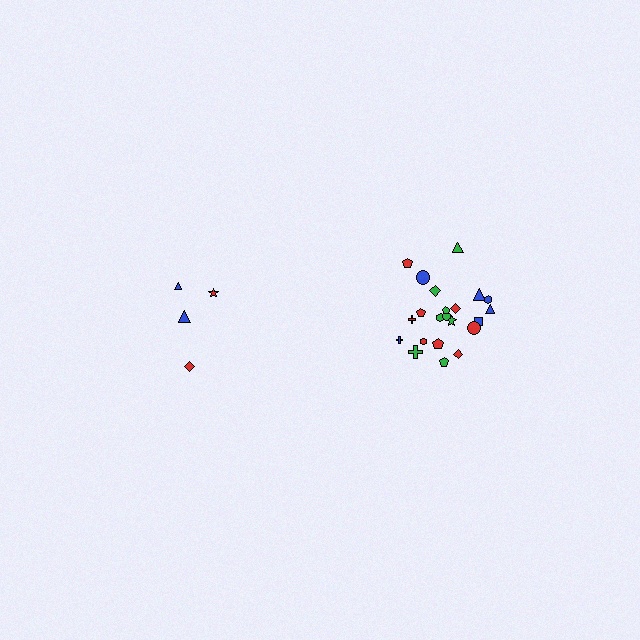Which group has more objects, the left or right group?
The right group.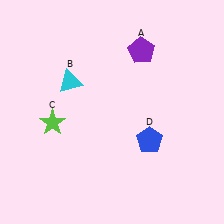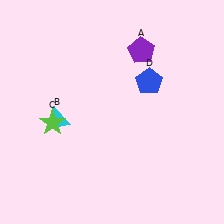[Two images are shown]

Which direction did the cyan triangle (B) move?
The cyan triangle (B) moved down.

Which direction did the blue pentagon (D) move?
The blue pentagon (D) moved up.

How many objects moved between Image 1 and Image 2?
2 objects moved between the two images.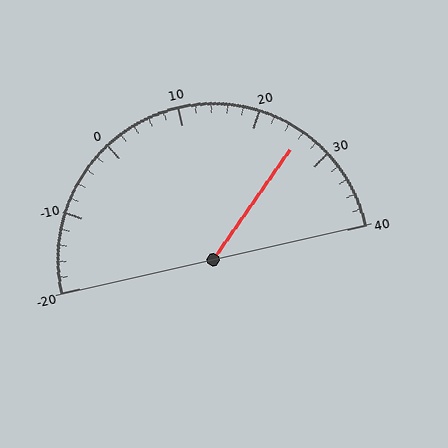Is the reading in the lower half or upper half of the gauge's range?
The reading is in the upper half of the range (-20 to 40).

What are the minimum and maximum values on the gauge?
The gauge ranges from -20 to 40.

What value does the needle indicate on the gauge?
The needle indicates approximately 26.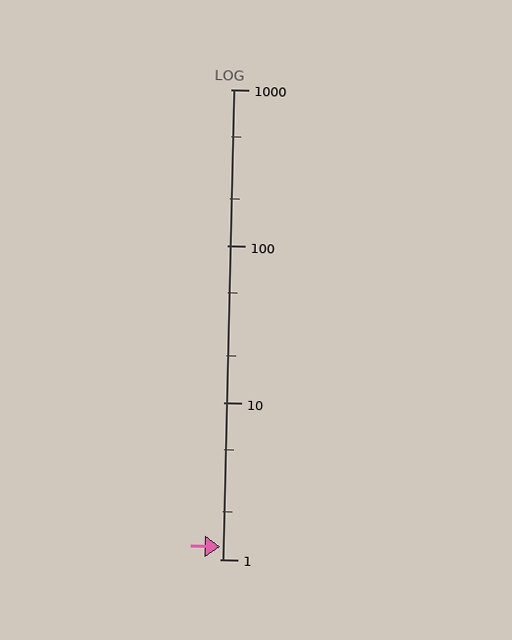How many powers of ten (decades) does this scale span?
The scale spans 3 decades, from 1 to 1000.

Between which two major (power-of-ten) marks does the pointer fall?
The pointer is between 1 and 10.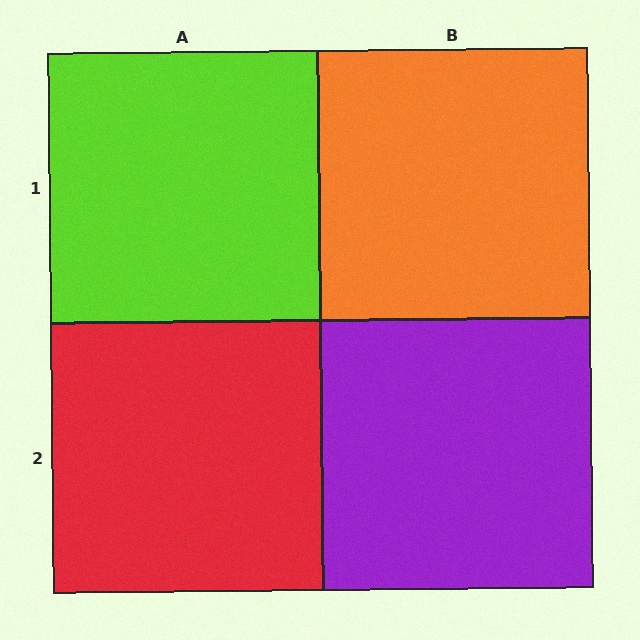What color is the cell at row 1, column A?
Lime.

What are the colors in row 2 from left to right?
Red, purple.